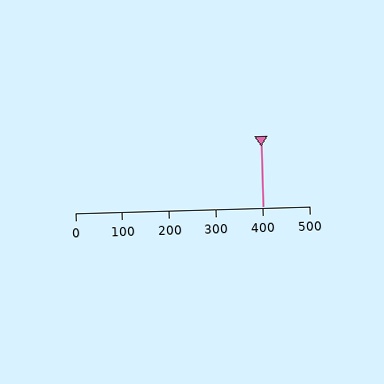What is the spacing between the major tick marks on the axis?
The major ticks are spaced 100 apart.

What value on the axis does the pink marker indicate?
The marker indicates approximately 400.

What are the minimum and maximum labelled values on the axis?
The axis runs from 0 to 500.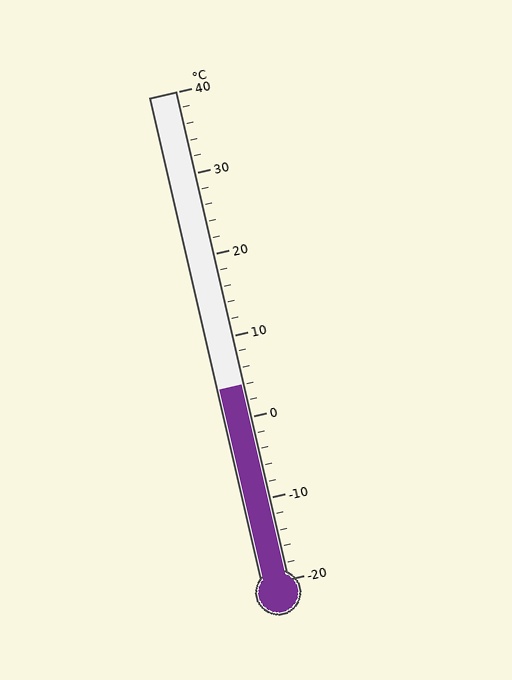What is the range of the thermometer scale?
The thermometer scale ranges from -20°C to 40°C.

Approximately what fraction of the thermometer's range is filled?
The thermometer is filled to approximately 40% of its range.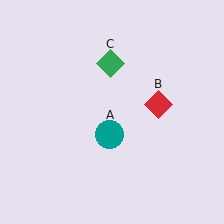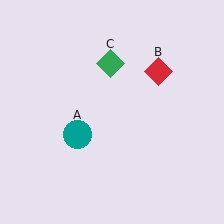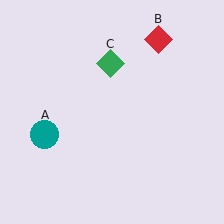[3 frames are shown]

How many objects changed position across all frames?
2 objects changed position: teal circle (object A), red diamond (object B).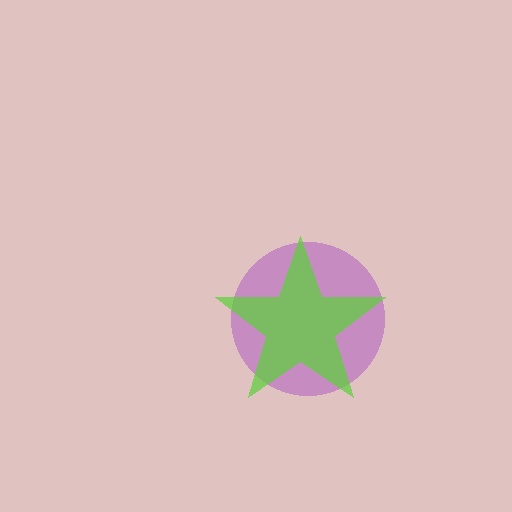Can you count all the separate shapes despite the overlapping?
Yes, there are 2 separate shapes.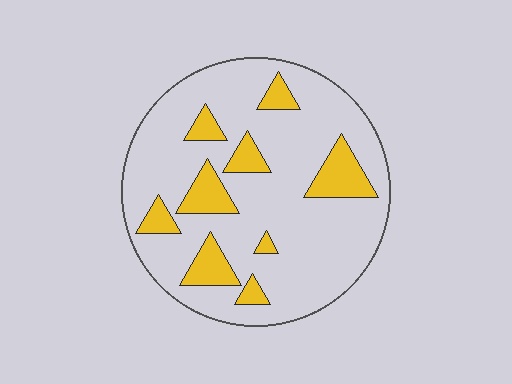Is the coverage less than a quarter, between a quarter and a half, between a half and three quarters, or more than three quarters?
Less than a quarter.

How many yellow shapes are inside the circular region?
9.